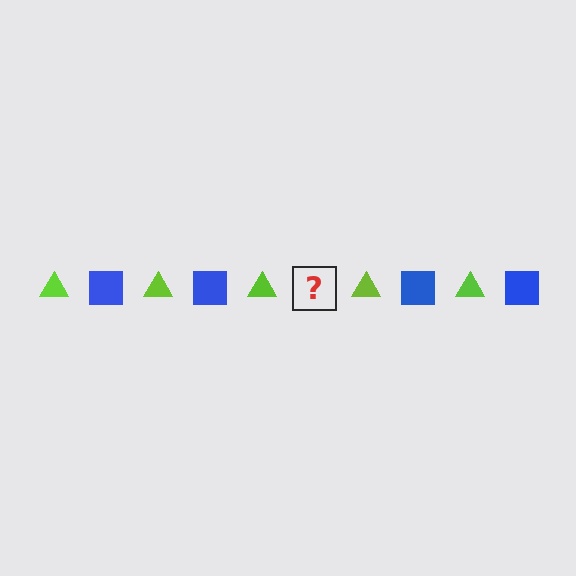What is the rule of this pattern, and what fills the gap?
The rule is that the pattern alternates between lime triangle and blue square. The gap should be filled with a blue square.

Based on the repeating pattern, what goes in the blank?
The blank should be a blue square.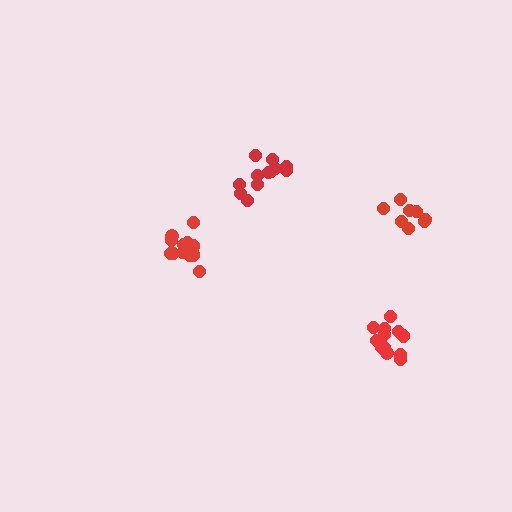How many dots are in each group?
Group 1: 13 dots, Group 2: 12 dots, Group 3: 12 dots, Group 4: 8 dots (45 total).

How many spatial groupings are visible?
There are 4 spatial groupings.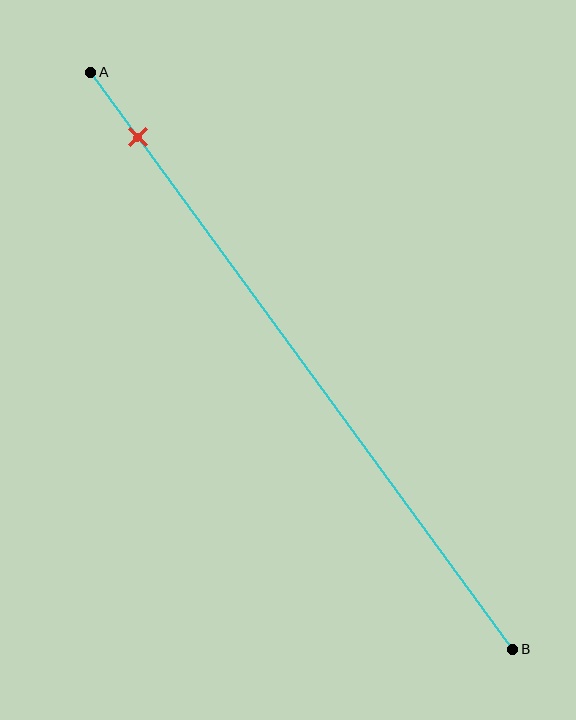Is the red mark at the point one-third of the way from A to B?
No, the mark is at about 10% from A, not at the 33% one-third point.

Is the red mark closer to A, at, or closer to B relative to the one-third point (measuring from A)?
The red mark is closer to point A than the one-third point of segment AB.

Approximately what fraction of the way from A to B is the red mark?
The red mark is approximately 10% of the way from A to B.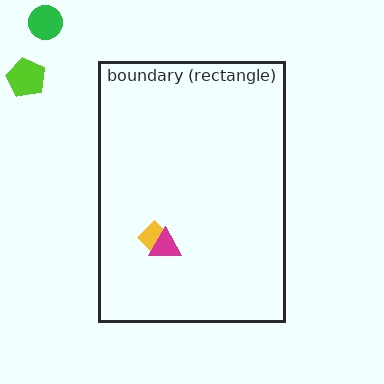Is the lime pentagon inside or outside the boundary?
Outside.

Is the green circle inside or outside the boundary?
Outside.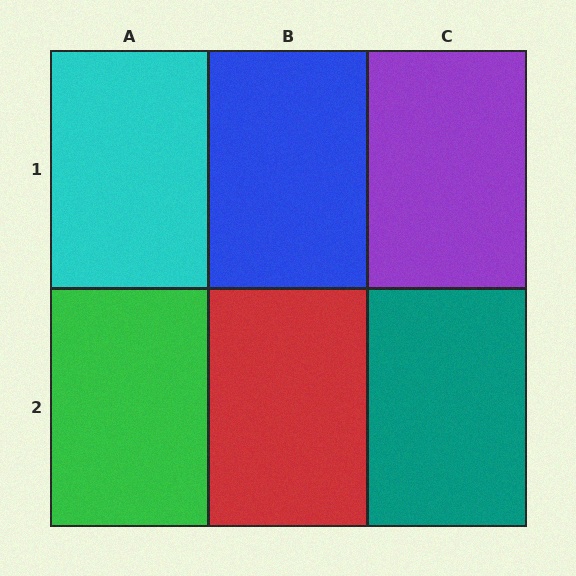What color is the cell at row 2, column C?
Teal.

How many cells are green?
1 cell is green.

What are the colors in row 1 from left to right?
Cyan, blue, purple.